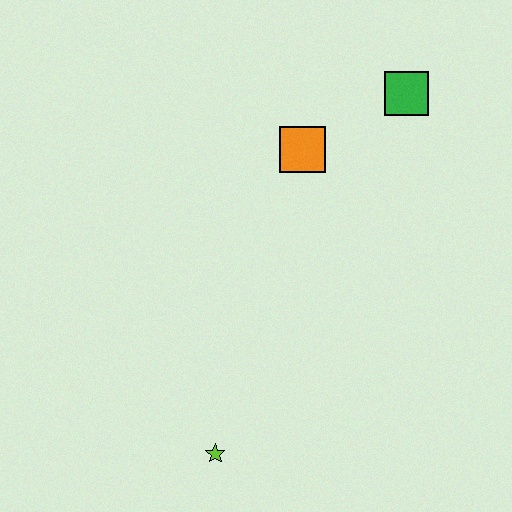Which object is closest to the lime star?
The orange square is closest to the lime star.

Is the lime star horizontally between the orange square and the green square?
No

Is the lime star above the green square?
No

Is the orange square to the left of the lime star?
No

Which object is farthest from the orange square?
The lime star is farthest from the orange square.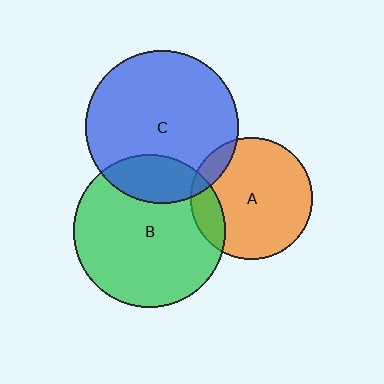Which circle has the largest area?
Circle C (blue).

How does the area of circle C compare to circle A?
Approximately 1.6 times.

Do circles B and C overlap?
Yes.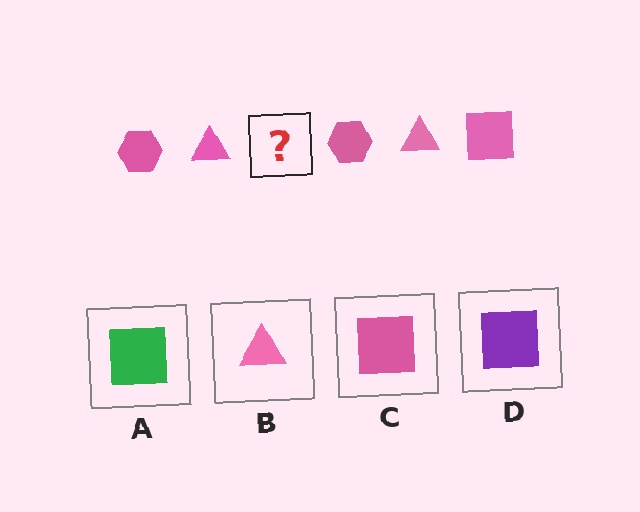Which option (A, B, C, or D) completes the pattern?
C.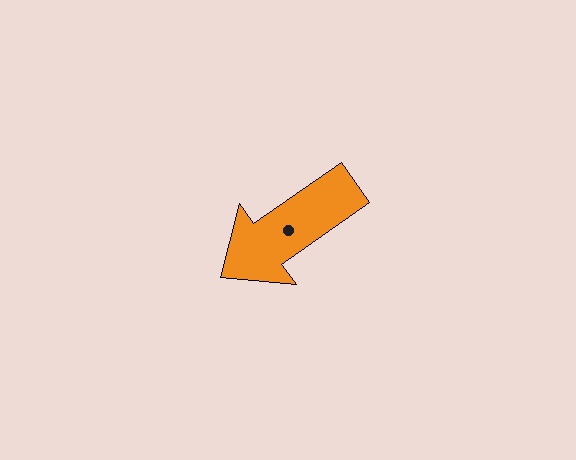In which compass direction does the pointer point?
Southwest.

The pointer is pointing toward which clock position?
Roughly 8 o'clock.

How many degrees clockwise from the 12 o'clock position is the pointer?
Approximately 235 degrees.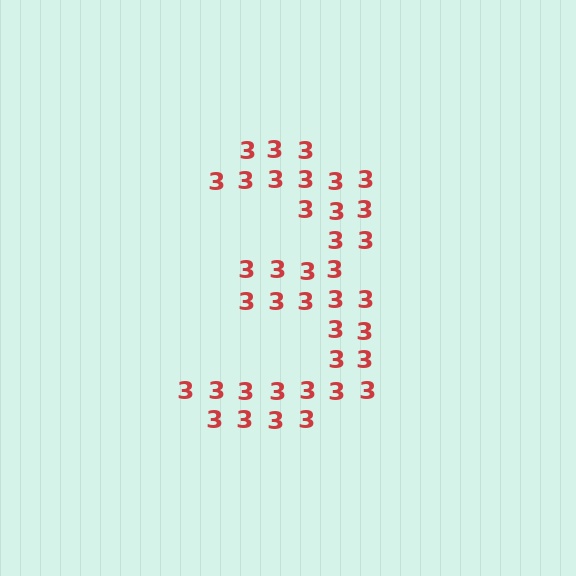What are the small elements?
The small elements are digit 3's.